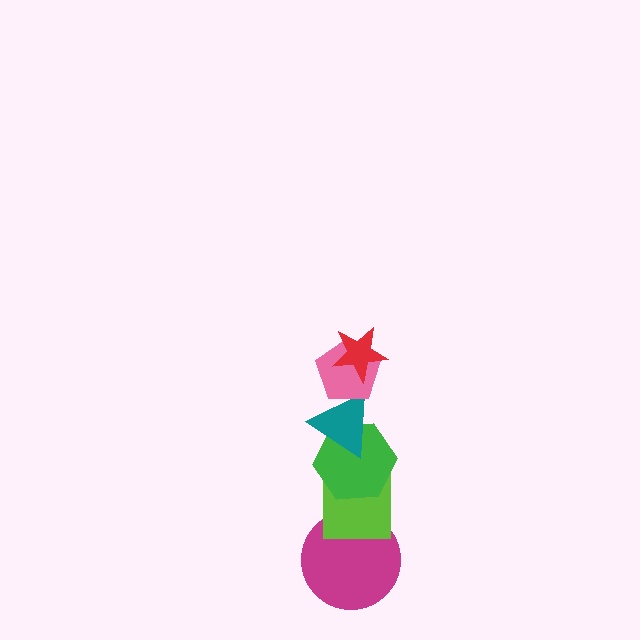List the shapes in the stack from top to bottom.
From top to bottom: the red star, the pink pentagon, the teal triangle, the green hexagon, the lime square, the magenta circle.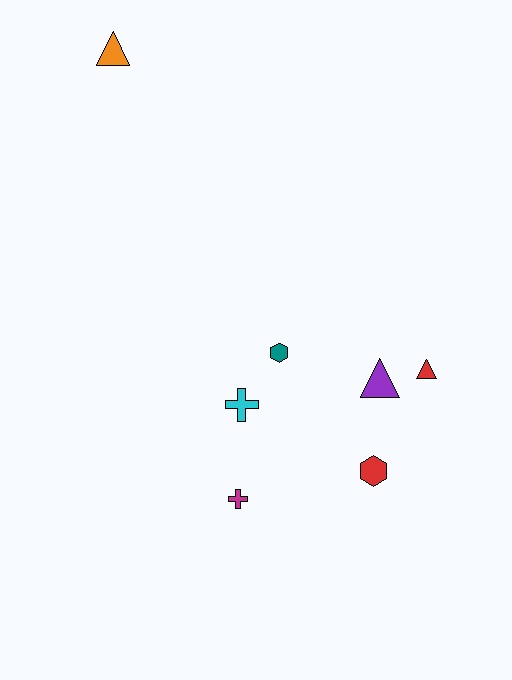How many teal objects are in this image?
There is 1 teal object.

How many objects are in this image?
There are 7 objects.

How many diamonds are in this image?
There are no diamonds.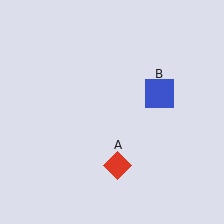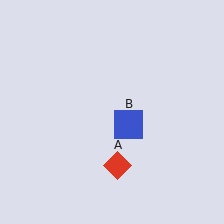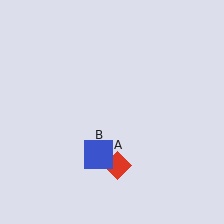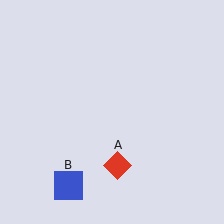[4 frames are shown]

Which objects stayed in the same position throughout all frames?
Red diamond (object A) remained stationary.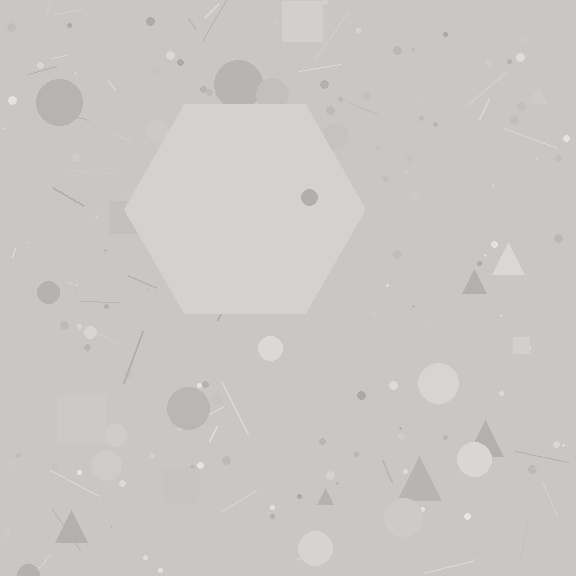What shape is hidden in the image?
A hexagon is hidden in the image.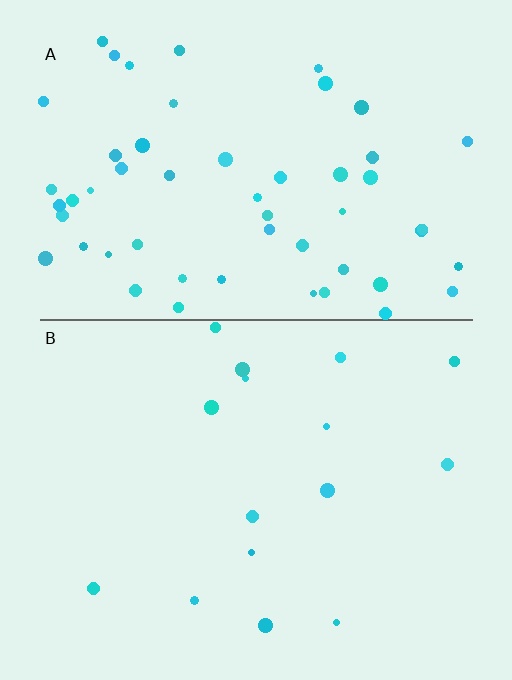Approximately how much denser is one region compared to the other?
Approximately 3.5× — region A over region B.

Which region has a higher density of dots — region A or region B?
A (the top).